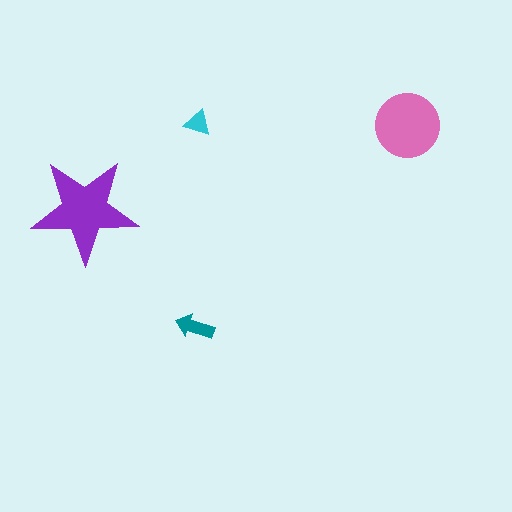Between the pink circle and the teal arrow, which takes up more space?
The pink circle.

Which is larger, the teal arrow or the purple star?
The purple star.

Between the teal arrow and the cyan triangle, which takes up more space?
The teal arrow.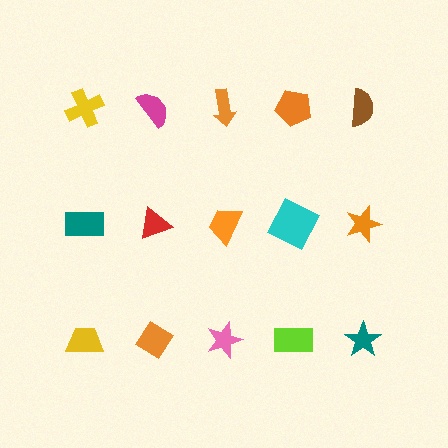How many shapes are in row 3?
5 shapes.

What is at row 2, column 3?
An orange trapezoid.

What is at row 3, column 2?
An orange diamond.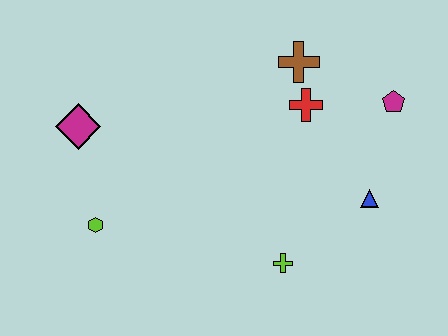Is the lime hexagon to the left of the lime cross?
Yes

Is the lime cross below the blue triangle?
Yes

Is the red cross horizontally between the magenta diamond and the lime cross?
No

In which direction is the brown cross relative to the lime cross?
The brown cross is above the lime cross.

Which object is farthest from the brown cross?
The lime hexagon is farthest from the brown cross.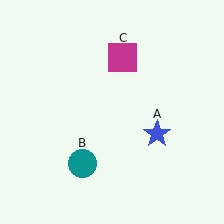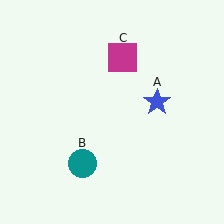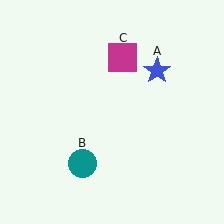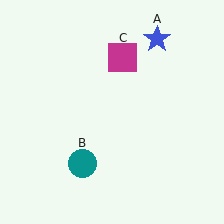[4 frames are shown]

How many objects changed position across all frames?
1 object changed position: blue star (object A).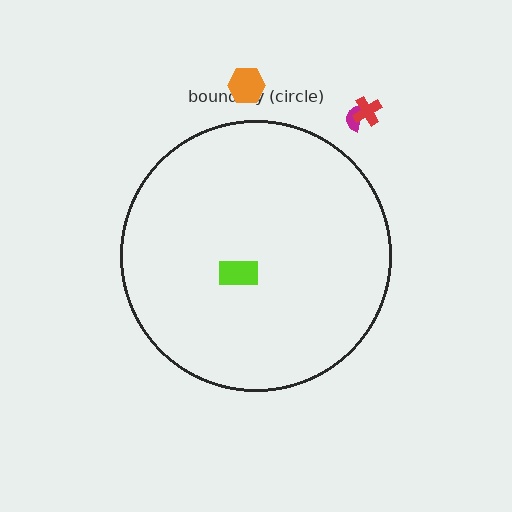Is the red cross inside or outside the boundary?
Outside.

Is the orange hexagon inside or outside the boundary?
Outside.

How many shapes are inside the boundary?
1 inside, 3 outside.